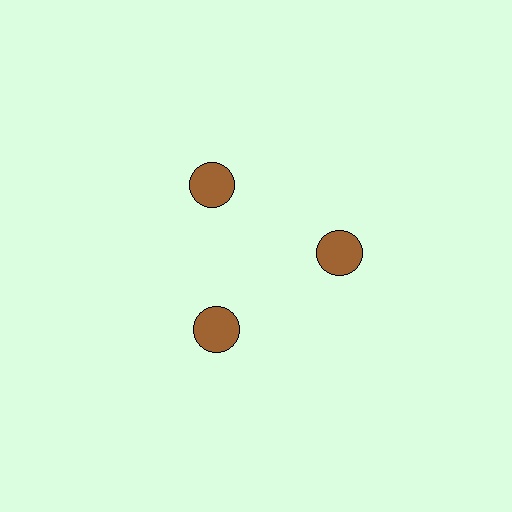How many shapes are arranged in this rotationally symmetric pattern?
There are 3 shapes, arranged in 3 groups of 1.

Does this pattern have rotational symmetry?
Yes, this pattern has 3-fold rotational symmetry. It looks the same after rotating 120 degrees around the center.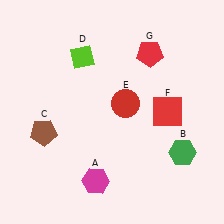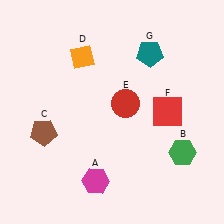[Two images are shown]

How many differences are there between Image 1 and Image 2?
There are 2 differences between the two images.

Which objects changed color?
D changed from lime to orange. G changed from red to teal.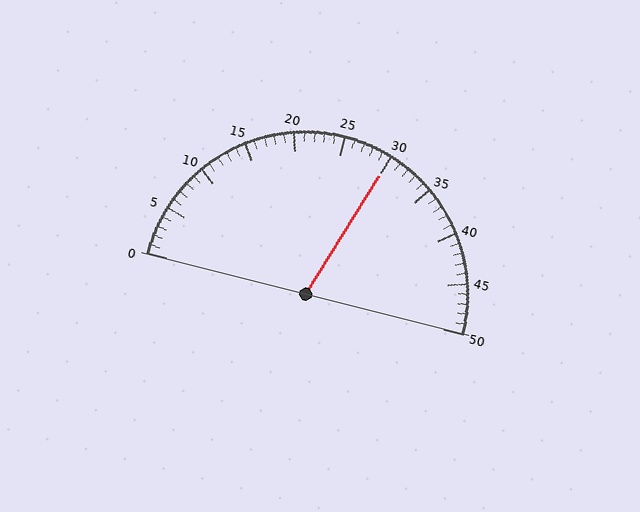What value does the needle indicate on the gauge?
The needle indicates approximately 30.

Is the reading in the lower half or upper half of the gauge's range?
The reading is in the upper half of the range (0 to 50).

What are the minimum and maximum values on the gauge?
The gauge ranges from 0 to 50.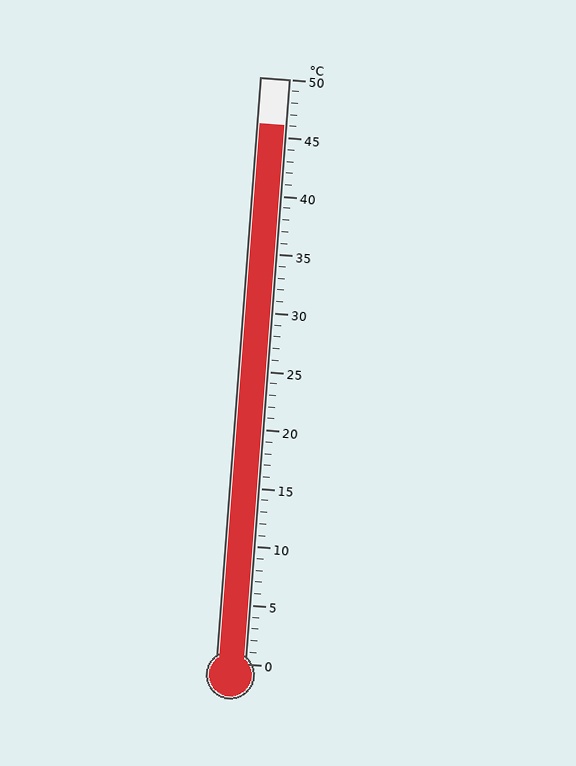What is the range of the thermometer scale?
The thermometer scale ranges from 0°C to 50°C.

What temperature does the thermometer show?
The thermometer shows approximately 46°C.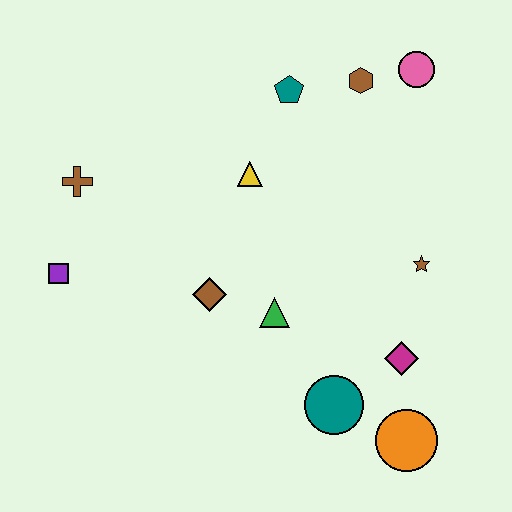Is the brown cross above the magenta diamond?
Yes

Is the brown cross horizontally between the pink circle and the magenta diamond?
No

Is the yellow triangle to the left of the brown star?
Yes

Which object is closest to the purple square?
The brown cross is closest to the purple square.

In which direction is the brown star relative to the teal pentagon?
The brown star is below the teal pentagon.